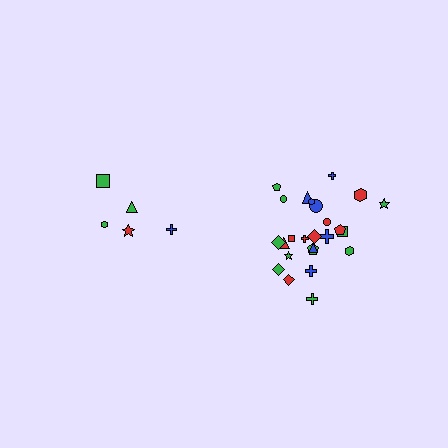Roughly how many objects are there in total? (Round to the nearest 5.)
Roughly 30 objects in total.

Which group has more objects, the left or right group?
The right group.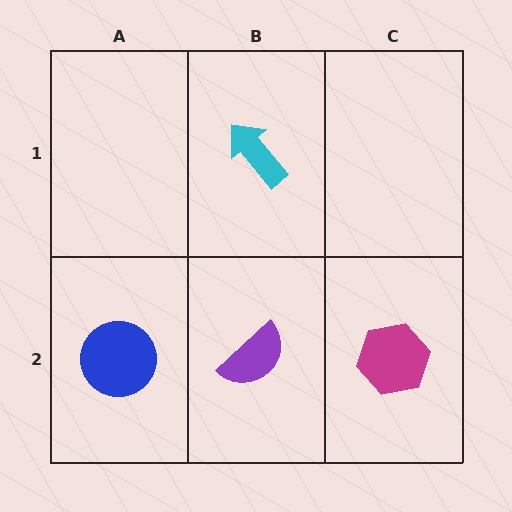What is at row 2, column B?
A purple semicircle.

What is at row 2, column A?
A blue circle.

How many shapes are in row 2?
3 shapes.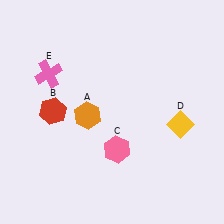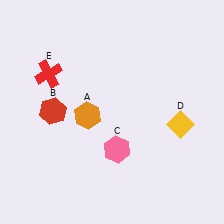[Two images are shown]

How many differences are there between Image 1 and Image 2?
There is 1 difference between the two images.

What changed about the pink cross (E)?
In Image 1, E is pink. In Image 2, it changed to red.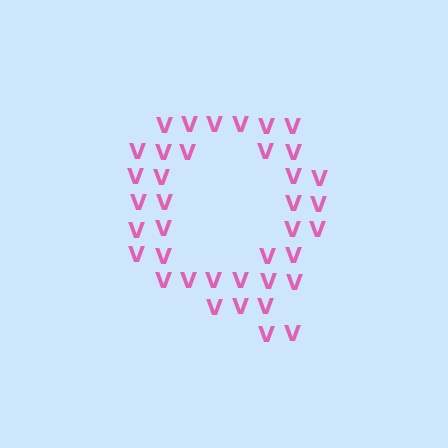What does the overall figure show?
The overall figure shows the letter Q.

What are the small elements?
The small elements are letter V's.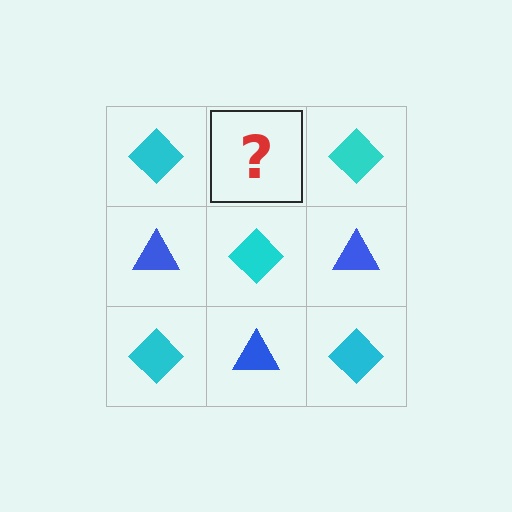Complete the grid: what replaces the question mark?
The question mark should be replaced with a blue triangle.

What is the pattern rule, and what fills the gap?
The rule is that it alternates cyan diamond and blue triangle in a checkerboard pattern. The gap should be filled with a blue triangle.